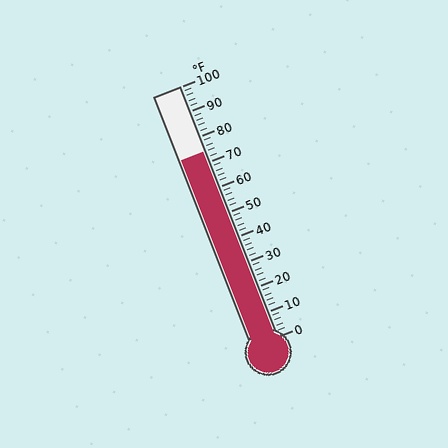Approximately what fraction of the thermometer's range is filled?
The thermometer is filled to approximately 75% of its range.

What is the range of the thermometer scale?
The thermometer scale ranges from 0°F to 100°F.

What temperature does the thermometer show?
The thermometer shows approximately 74°F.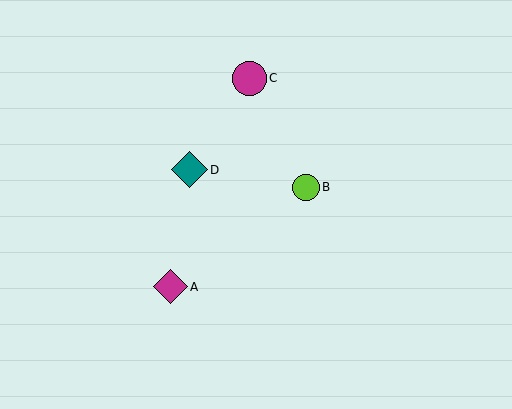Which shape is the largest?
The teal diamond (labeled D) is the largest.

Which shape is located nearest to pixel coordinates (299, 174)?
The lime circle (labeled B) at (306, 187) is nearest to that location.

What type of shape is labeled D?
Shape D is a teal diamond.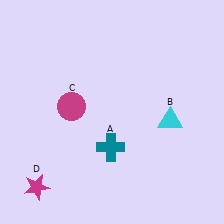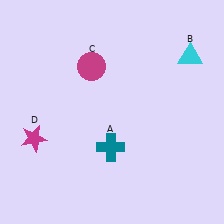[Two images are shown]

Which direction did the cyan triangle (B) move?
The cyan triangle (B) moved up.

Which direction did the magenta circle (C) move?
The magenta circle (C) moved up.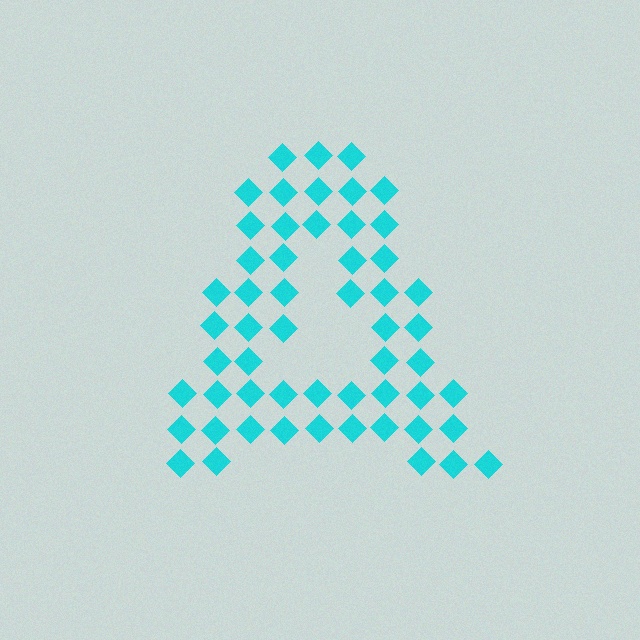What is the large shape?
The large shape is the letter A.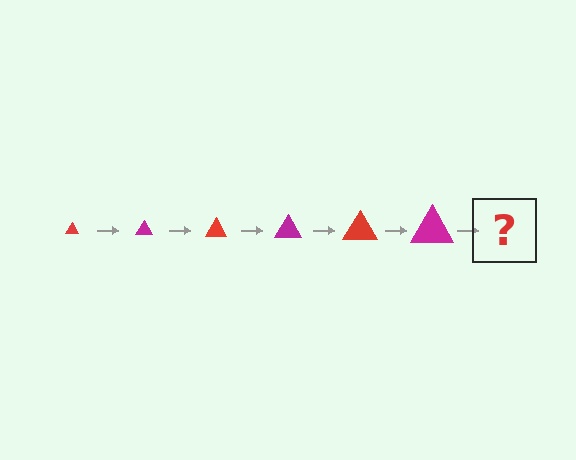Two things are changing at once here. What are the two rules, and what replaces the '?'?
The two rules are that the triangle grows larger each step and the color cycles through red and magenta. The '?' should be a red triangle, larger than the previous one.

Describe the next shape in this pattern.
It should be a red triangle, larger than the previous one.